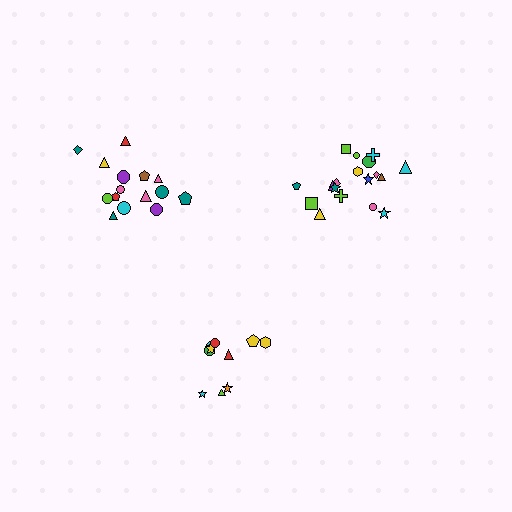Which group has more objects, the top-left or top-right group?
The top-right group.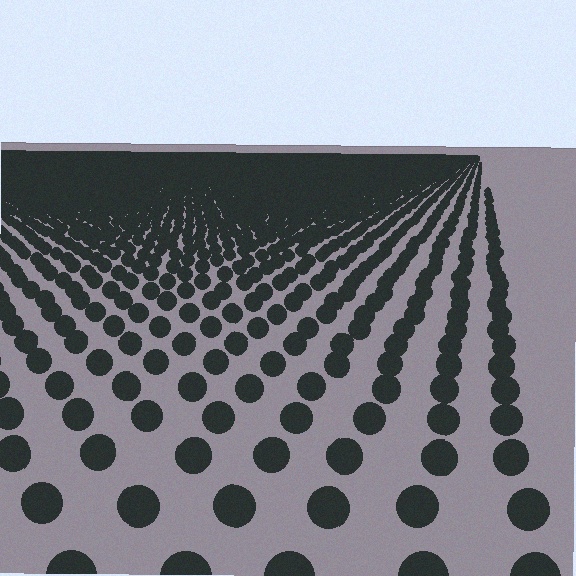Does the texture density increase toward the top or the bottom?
Density increases toward the top.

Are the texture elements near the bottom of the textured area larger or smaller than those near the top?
Larger. Near the bottom, elements are closer to the viewer and appear at a bigger on-screen size.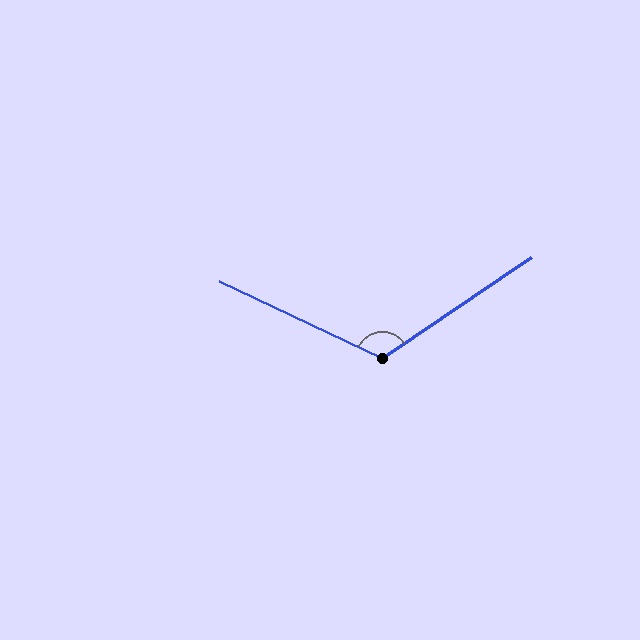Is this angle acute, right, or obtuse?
It is obtuse.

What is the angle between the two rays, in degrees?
Approximately 121 degrees.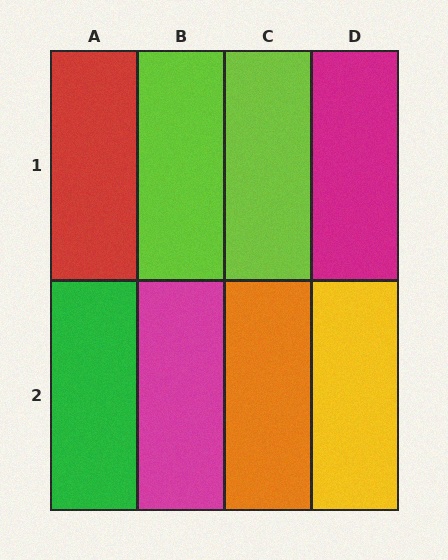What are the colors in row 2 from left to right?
Green, magenta, orange, yellow.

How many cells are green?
1 cell is green.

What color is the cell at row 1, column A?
Red.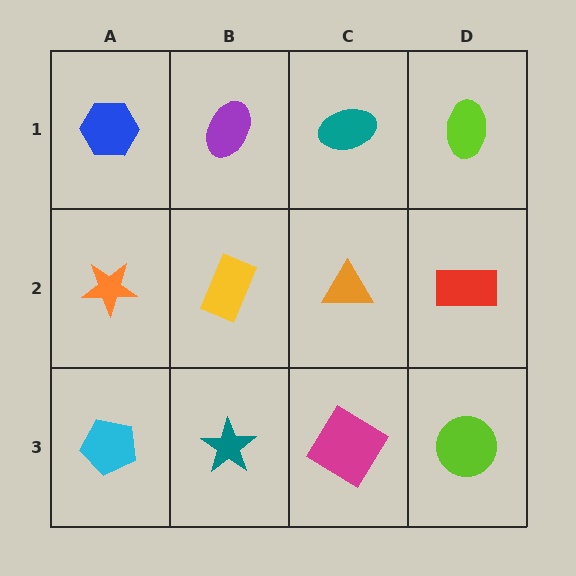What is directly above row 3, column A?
An orange star.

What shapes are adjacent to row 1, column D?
A red rectangle (row 2, column D), a teal ellipse (row 1, column C).